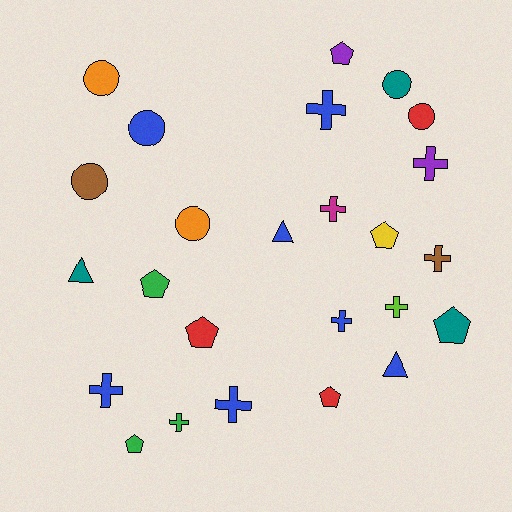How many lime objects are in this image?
There is 1 lime object.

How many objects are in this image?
There are 25 objects.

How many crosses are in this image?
There are 9 crosses.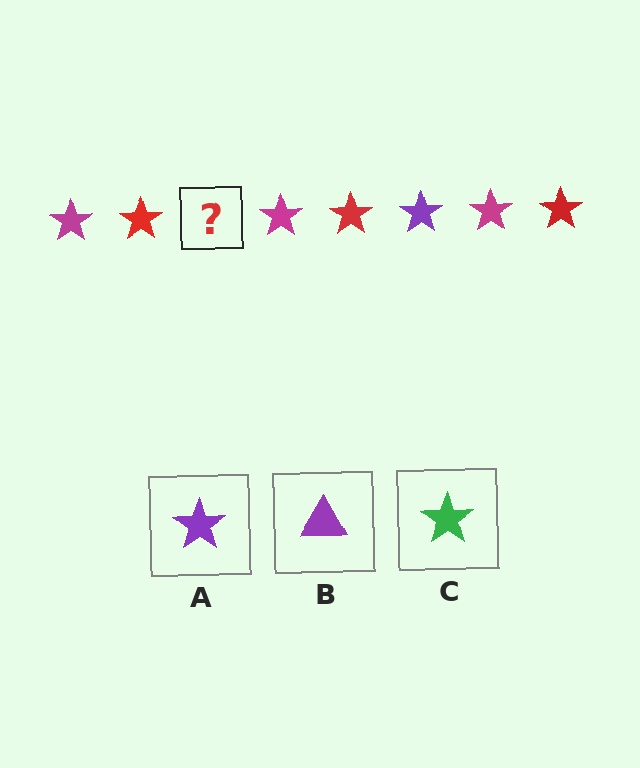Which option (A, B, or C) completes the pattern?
A.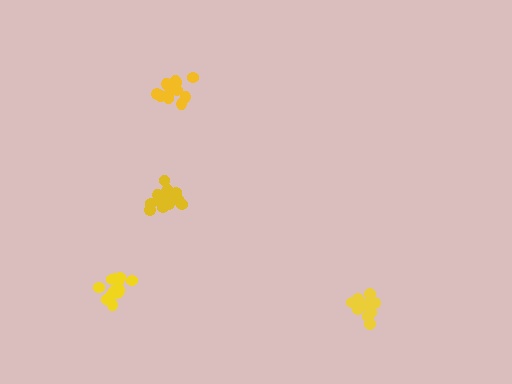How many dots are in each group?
Group 1: 14 dots, Group 2: 16 dots, Group 3: 12 dots, Group 4: 17 dots (59 total).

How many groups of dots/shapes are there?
There are 4 groups.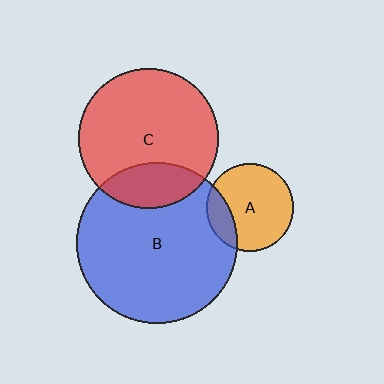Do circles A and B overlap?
Yes.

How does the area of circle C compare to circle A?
Approximately 2.5 times.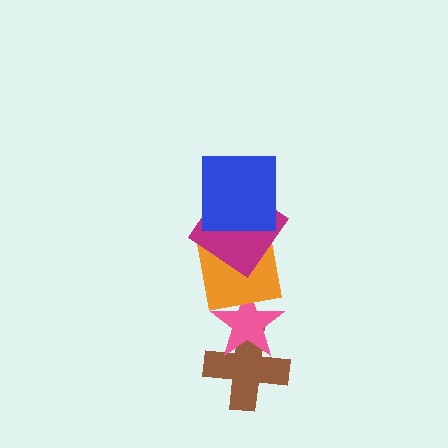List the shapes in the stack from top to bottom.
From top to bottom: the blue square, the magenta diamond, the orange square, the pink star, the brown cross.